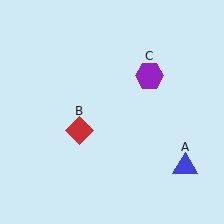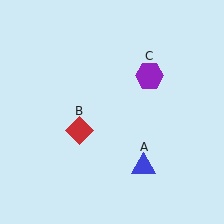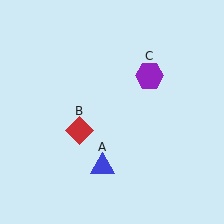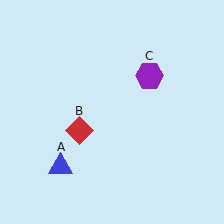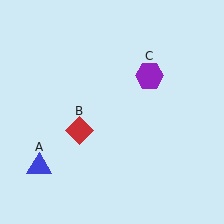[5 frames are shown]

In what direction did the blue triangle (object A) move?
The blue triangle (object A) moved left.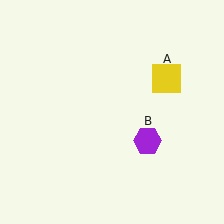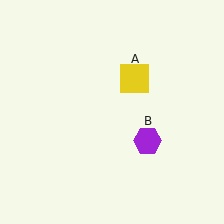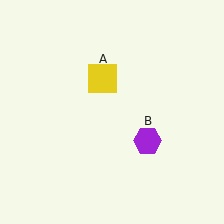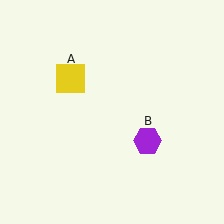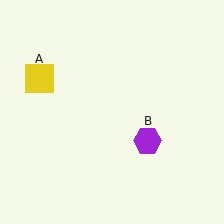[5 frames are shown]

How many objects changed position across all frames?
1 object changed position: yellow square (object A).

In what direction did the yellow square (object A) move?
The yellow square (object A) moved left.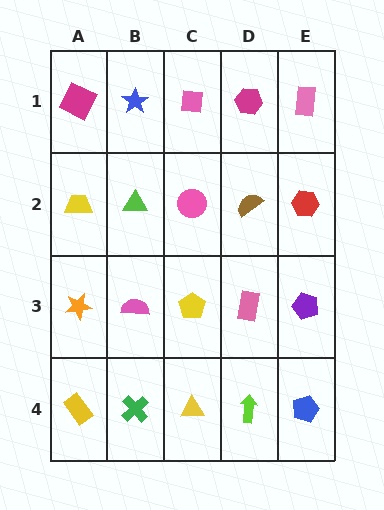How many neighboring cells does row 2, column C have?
4.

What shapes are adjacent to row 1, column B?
A lime triangle (row 2, column B), a magenta square (row 1, column A), a pink square (row 1, column C).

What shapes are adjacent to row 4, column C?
A yellow pentagon (row 3, column C), a green cross (row 4, column B), a lime arrow (row 4, column D).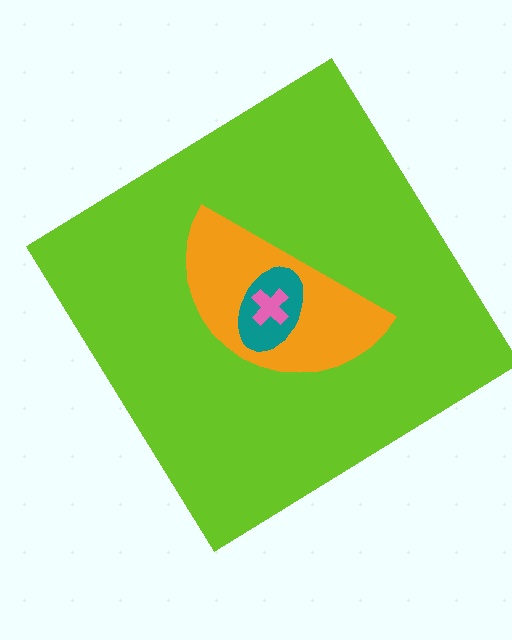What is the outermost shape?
The lime diamond.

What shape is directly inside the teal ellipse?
The pink cross.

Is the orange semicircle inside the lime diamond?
Yes.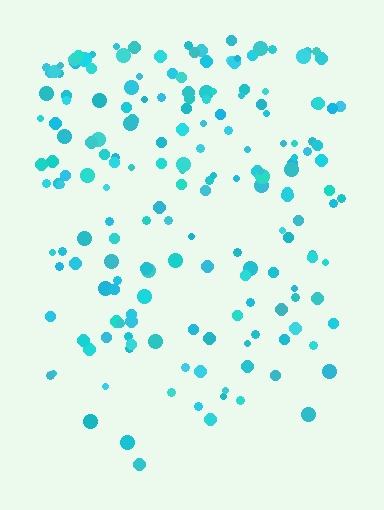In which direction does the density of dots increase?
From bottom to top, with the top side densest.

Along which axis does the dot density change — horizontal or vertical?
Vertical.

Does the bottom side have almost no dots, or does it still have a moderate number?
Still a moderate number, just noticeably fewer than the top.